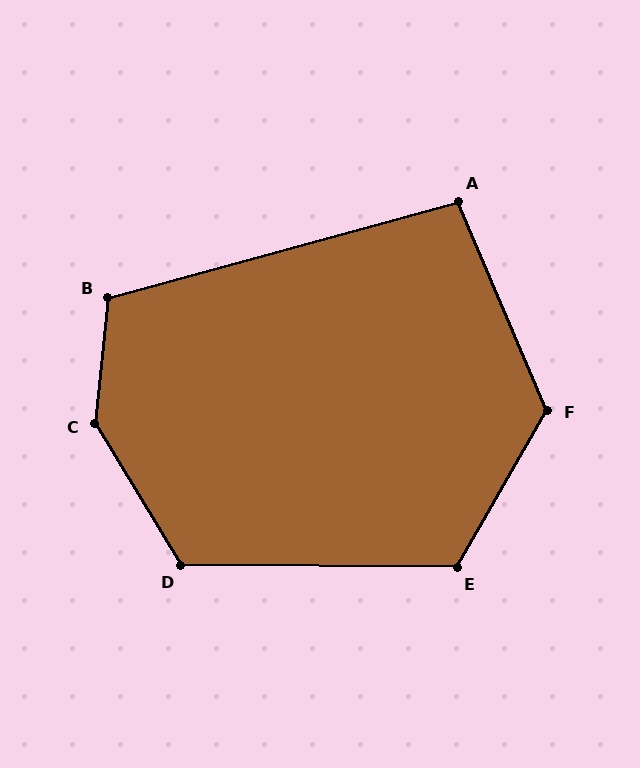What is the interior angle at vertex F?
Approximately 127 degrees (obtuse).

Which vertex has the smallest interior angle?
A, at approximately 98 degrees.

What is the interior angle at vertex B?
Approximately 111 degrees (obtuse).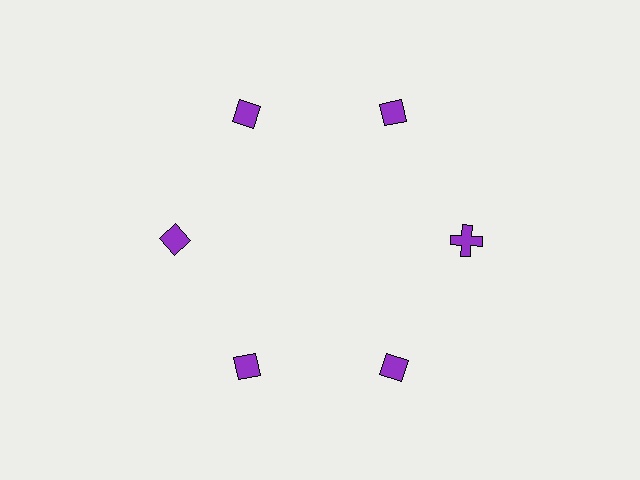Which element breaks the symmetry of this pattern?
The purple cross at roughly the 3 o'clock position breaks the symmetry. All other shapes are purple diamonds.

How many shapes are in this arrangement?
There are 6 shapes arranged in a ring pattern.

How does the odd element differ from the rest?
It has a different shape: cross instead of diamond.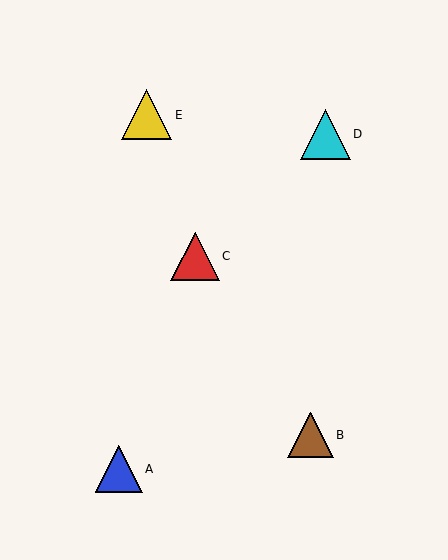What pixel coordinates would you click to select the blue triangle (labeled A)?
Click at (119, 469) to select the blue triangle A.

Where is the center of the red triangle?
The center of the red triangle is at (195, 256).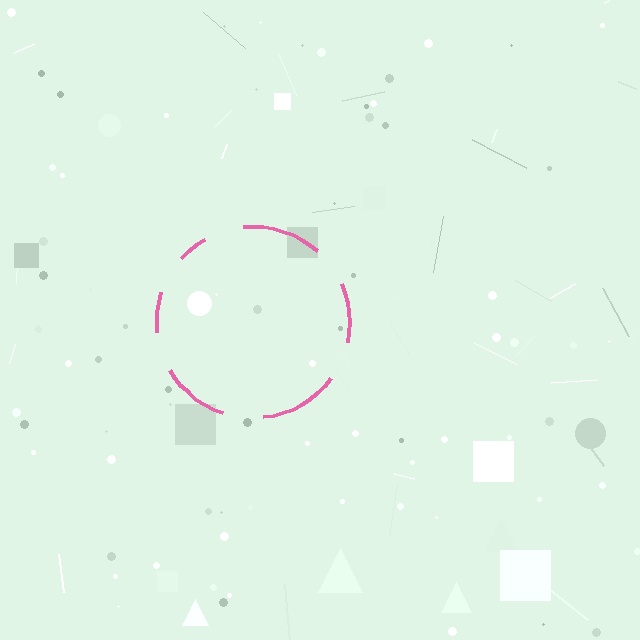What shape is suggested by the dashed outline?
The dashed outline suggests a circle.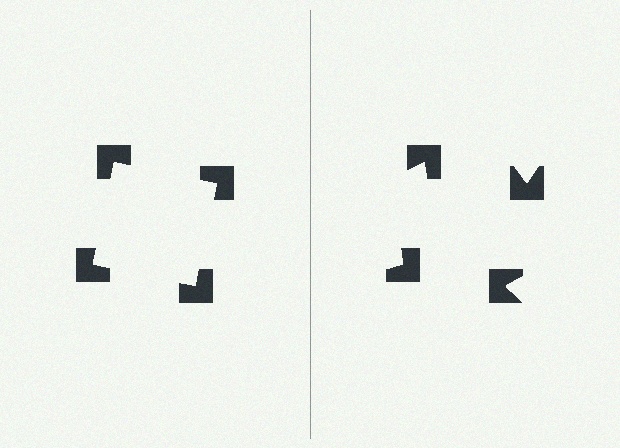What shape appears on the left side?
An illusory square.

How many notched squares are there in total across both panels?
8 — 4 on each side.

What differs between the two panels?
The notched squares are positioned identically on both sides; only the wedge orientations differ. On the left they align to a square; on the right they are misaligned.